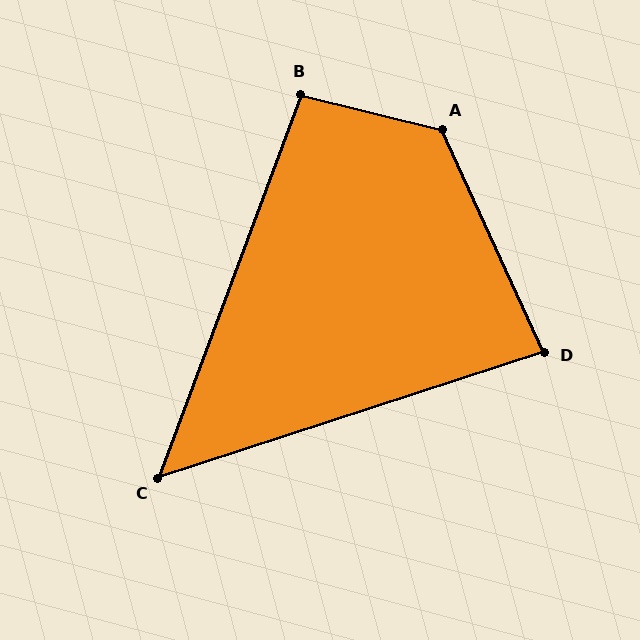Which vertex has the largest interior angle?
A, at approximately 128 degrees.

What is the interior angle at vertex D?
Approximately 84 degrees (acute).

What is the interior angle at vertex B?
Approximately 96 degrees (obtuse).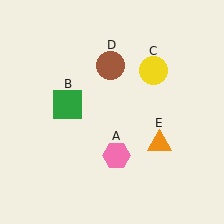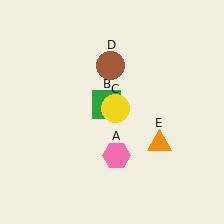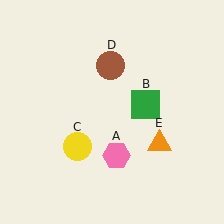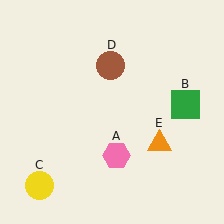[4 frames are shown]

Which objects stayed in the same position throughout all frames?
Pink hexagon (object A) and brown circle (object D) and orange triangle (object E) remained stationary.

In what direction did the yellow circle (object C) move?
The yellow circle (object C) moved down and to the left.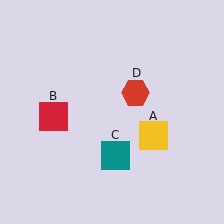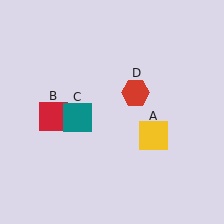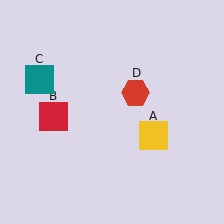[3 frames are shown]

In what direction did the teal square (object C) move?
The teal square (object C) moved up and to the left.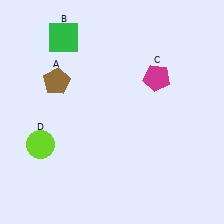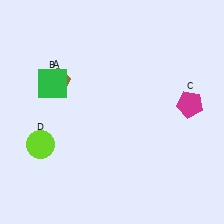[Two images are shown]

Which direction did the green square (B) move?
The green square (B) moved down.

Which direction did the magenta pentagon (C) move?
The magenta pentagon (C) moved right.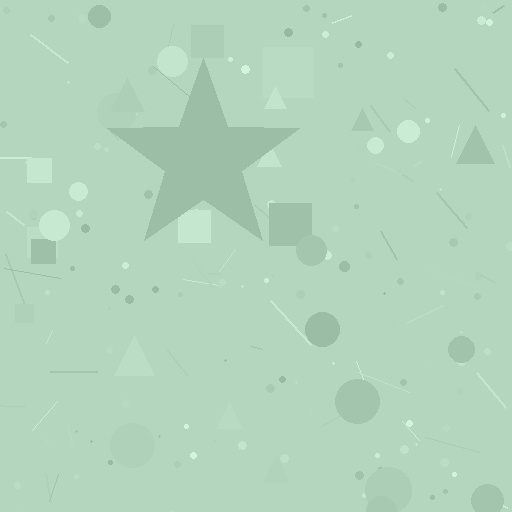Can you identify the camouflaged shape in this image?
The camouflaged shape is a star.